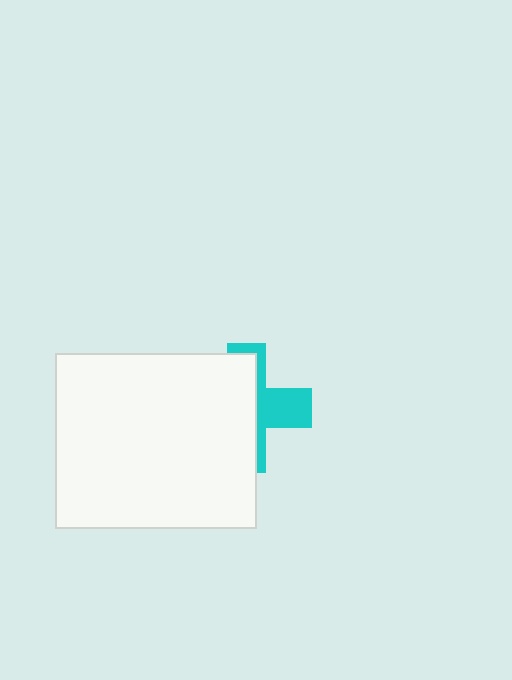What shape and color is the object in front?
The object in front is a white rectangle.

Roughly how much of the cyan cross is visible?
A small part of it is visible (roughly 37%).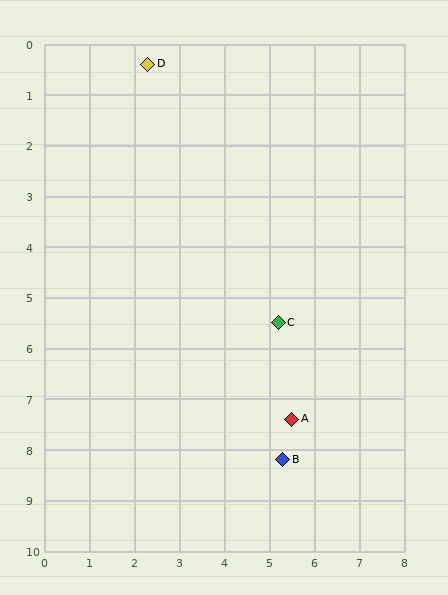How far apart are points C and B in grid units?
Points C and B are about 2.7 grid units apart.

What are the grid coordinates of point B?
Point B is at approximately (5.3, 8.2).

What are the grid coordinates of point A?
Point A is at approximately (5.5, 7.4).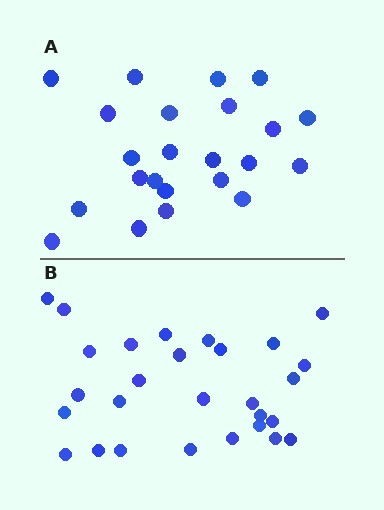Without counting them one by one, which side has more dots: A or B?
Region B (the bottom region) has more dots.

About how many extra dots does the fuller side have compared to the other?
Region B has about 5 more dots than region A.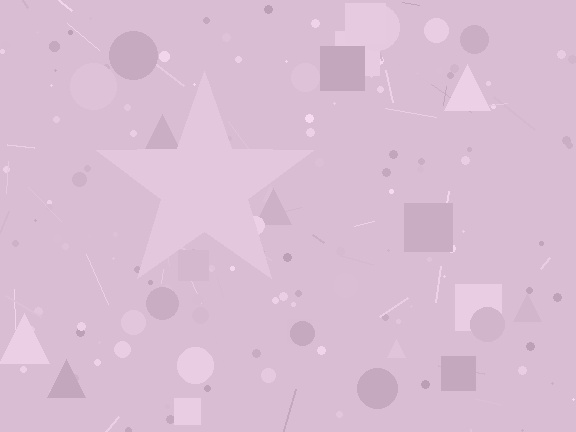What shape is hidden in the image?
A star is hidden in the image.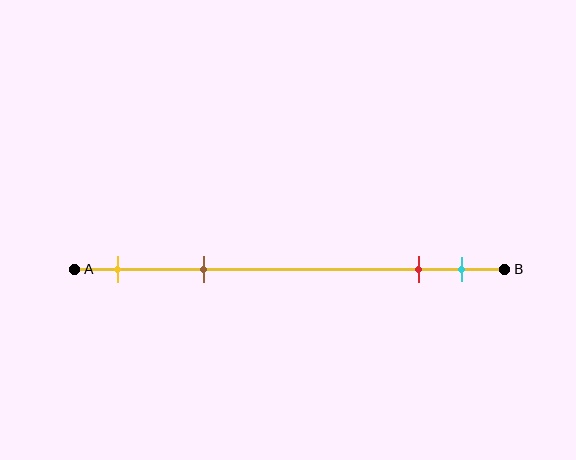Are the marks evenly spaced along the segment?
No, the marks are not evenly spaced.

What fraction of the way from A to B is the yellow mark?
The yellow mark is approximately 10% (0.1) of the way from A to B.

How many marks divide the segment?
There are 4 marks dividing the segment.